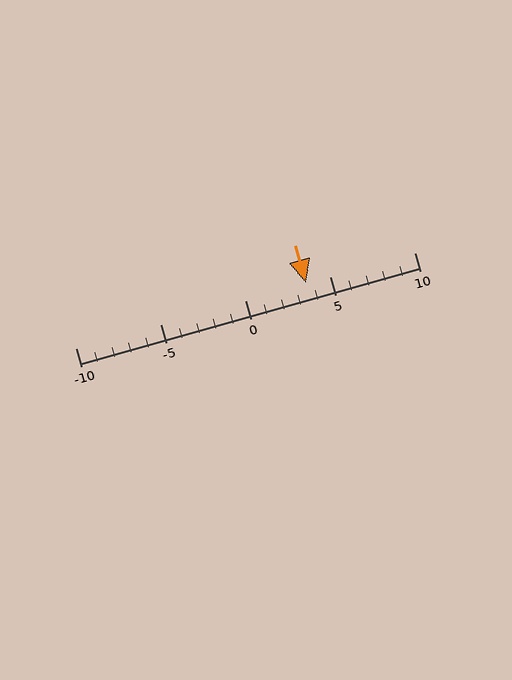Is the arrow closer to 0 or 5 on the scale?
The arrow is closer to 5.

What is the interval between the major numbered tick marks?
The major tick marks are spaced 5 units apart.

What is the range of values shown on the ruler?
The ruler shows values from -10 to 10.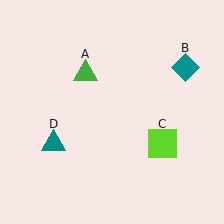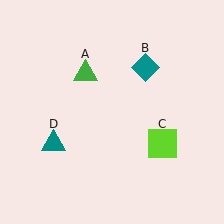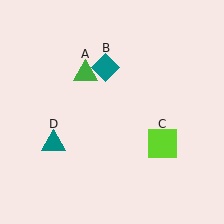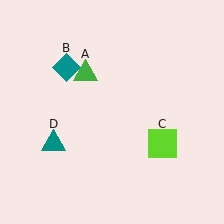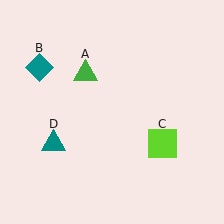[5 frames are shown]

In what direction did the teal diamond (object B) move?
The teal diamond (object B) moved left.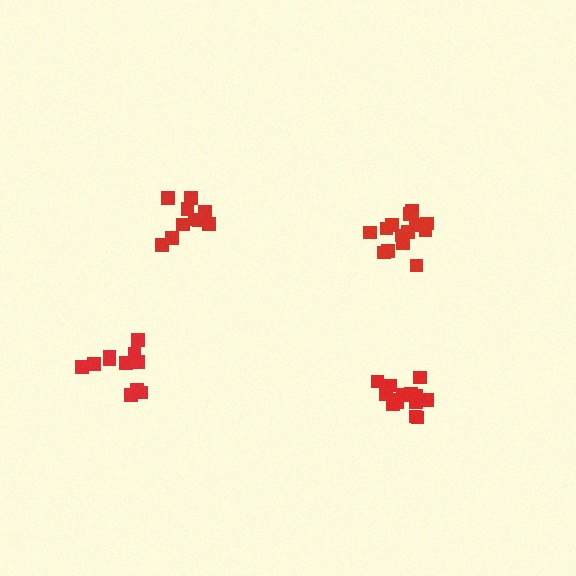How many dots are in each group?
Group 1: 10 dots, Group 2: 14 dots, Group 3: 14 dots, Group 4: 11 dots (49 total).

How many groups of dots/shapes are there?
There are 4 groups.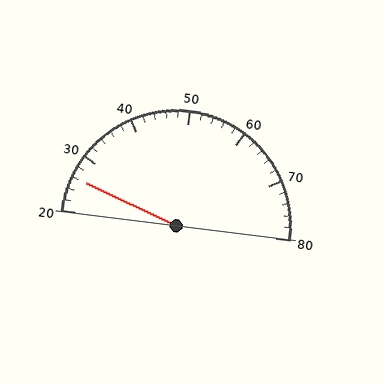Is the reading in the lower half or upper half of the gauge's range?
The reading is in the lower half of the range (20 to 80).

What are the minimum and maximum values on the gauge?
The gauge ranges from 20 to 80.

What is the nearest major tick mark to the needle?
The nearest major tick mark is 30.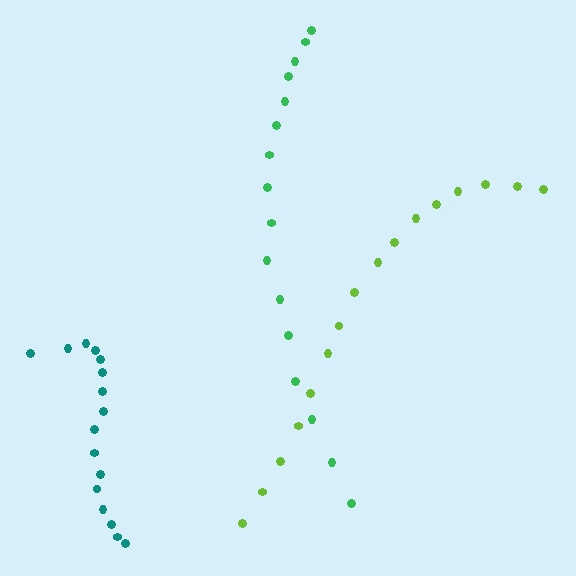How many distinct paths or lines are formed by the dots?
There are 3 distinct paths.